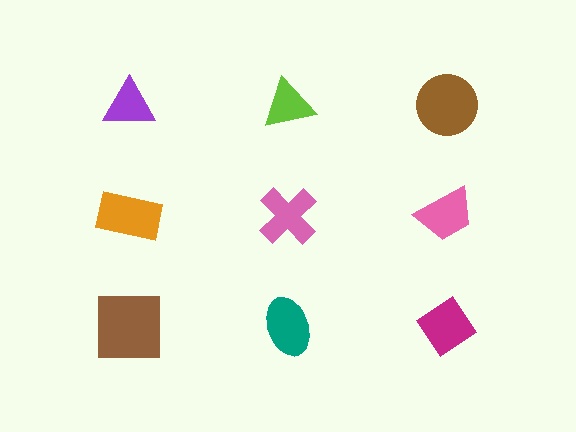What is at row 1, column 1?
A purple triangle.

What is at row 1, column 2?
A lime triangle.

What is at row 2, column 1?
An orange rectangle.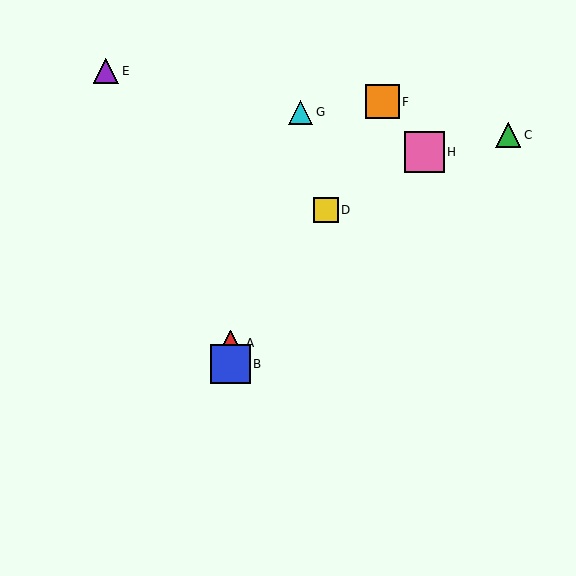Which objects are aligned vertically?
Objects A, B are aligned vertically.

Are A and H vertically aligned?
No, A is at x≈231 and H is at x≈424.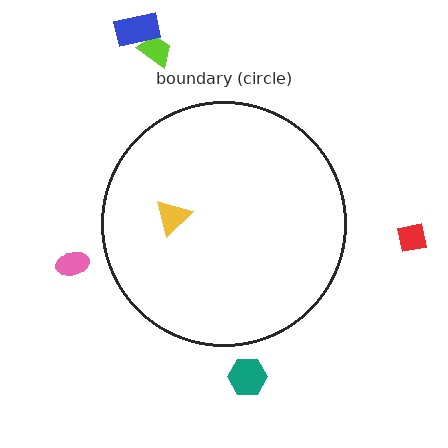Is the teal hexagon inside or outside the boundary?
Outside.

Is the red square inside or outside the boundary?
Outside.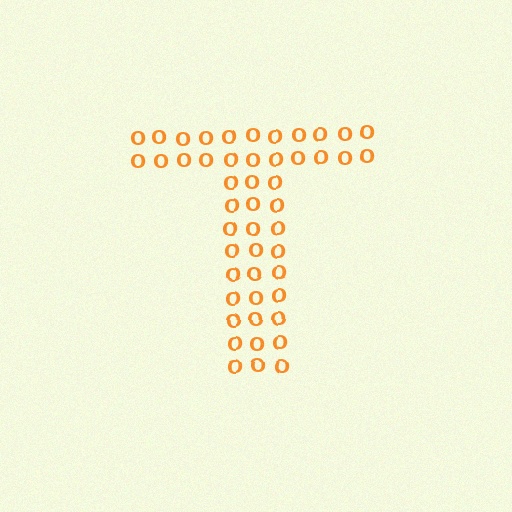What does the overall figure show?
The overall figure shows the letter T.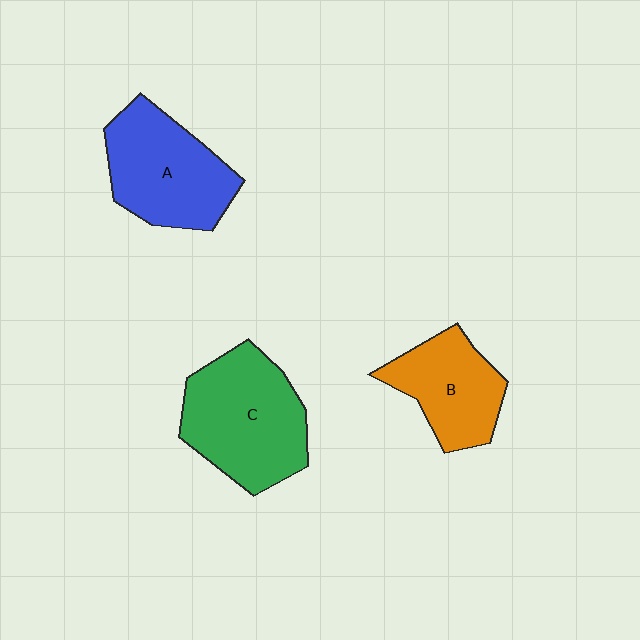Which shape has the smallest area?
Shape B (orange).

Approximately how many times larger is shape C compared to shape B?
Approximately 1.4 times.